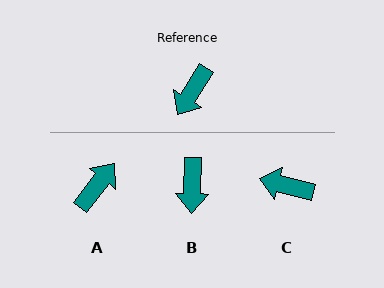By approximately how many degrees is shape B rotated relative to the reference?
Approximately 30 degrees counter-clockwise.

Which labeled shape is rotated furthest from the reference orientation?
A, about 174 degrees away.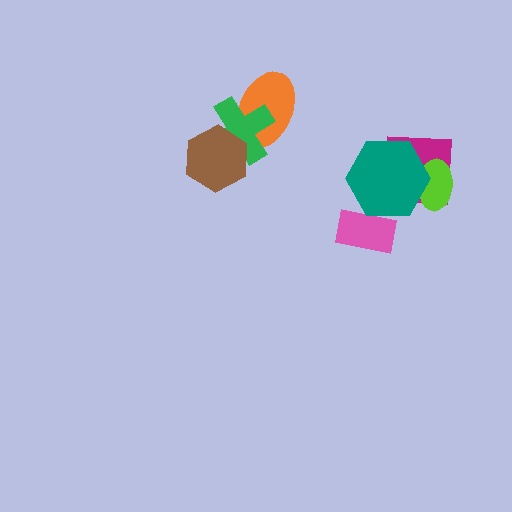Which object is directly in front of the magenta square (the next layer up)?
The lime ellipse is directly in front of the magenta square.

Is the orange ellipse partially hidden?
Yes, it is partially covered by another shape.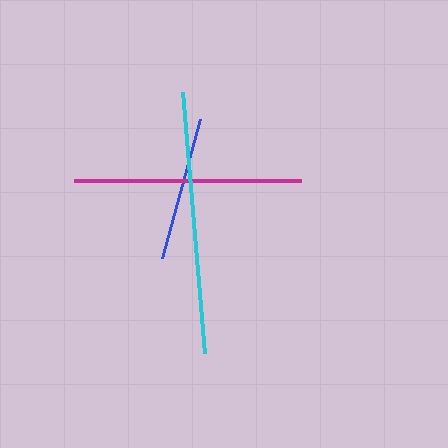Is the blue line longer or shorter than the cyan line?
The cyan line is longer than the blue line.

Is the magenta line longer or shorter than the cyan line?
The cyan line is longer than the magenta line.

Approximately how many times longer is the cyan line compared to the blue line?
The cyan line is approximately 1.8 times the length of the blue line.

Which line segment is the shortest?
The blue line is the shortest at approximately 144 pixels.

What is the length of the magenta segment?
The magenta segment is approximately 227 pixels long.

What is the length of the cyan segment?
The cyan segment is approximately 262 pixels long.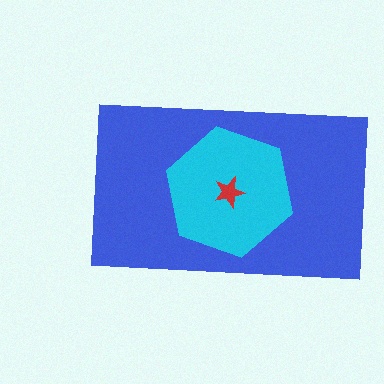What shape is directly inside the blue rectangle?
The cyan hexagon.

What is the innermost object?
The red star.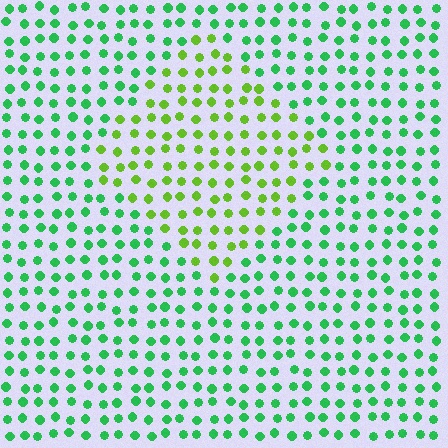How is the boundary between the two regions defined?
The boundary is defined purely by a slight shift in hue (about 41 degrees). Spacing, size, and orientation are identical on both sides.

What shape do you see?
I see a diamond.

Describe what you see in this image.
The image is filled with small green elements in a uniform arrangement. A diamond-shaped region is visible where the elements are tinted to a slightly different hue, forming a subtle color boundary.